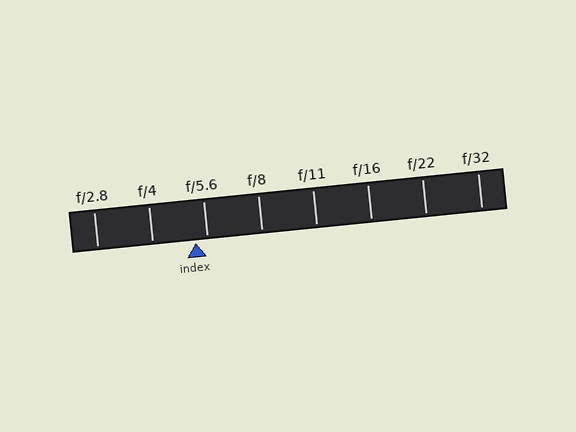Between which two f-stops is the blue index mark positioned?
The index mark is between f/4 and f/5.6.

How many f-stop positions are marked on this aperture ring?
There are 8 f-stop positions marked.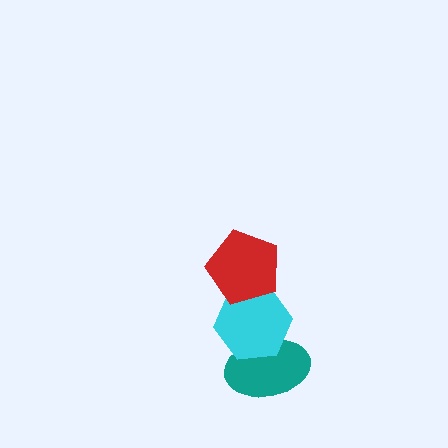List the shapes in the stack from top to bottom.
From top to bottom: the red pentagon, the cyan hexagon, the teal ellipse.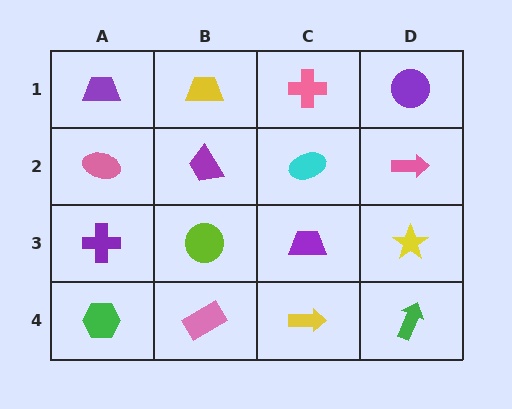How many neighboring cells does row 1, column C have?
3.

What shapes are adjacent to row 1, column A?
A pink ellipse (row 2, column A), a yellow trapezoid (row 1, column B).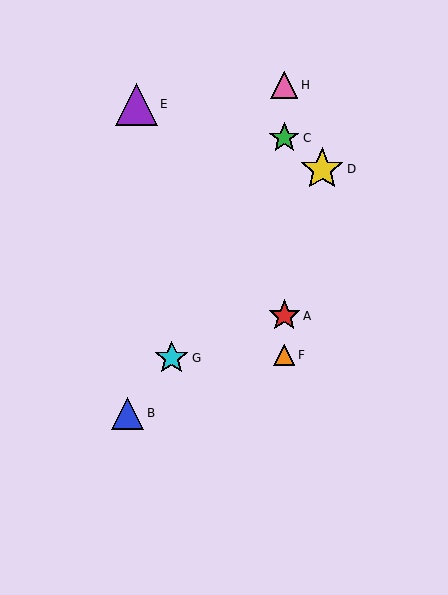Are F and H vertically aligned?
Yes, both are at x≈284.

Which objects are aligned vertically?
Objects A, C, F, H are aligned vertically.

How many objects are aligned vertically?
4 objects (A, C, F, H) are aligned vertically.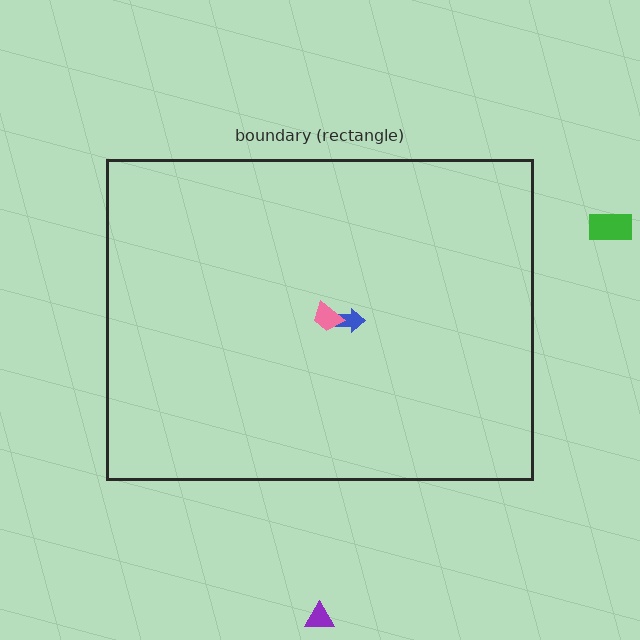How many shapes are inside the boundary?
2 inside, 2 outside.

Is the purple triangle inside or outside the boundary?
Outside.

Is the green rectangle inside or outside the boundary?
Outside.